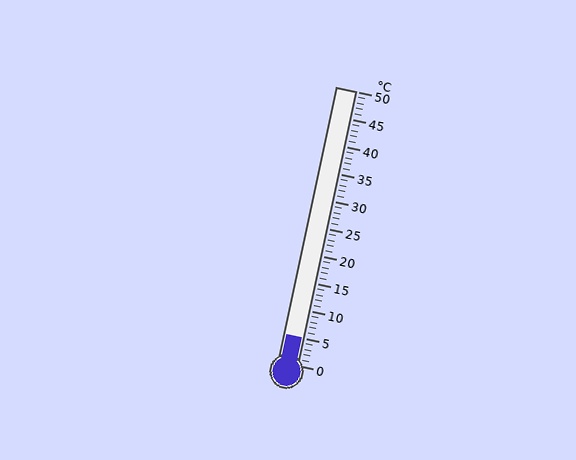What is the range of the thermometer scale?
The thermometer scale ranges from 0°C to 50°C.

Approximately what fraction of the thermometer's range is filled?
The thermometer is filled to approximately 10% of its range.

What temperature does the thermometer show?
The thermometer shows approximately 5°C.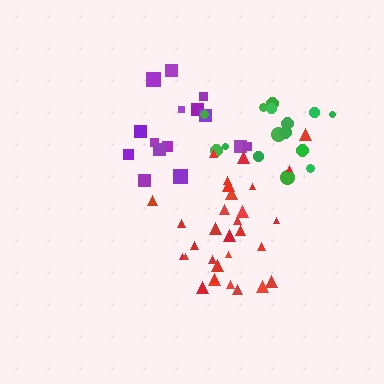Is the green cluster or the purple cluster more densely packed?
Green.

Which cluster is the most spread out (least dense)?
Purple.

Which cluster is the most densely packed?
Red.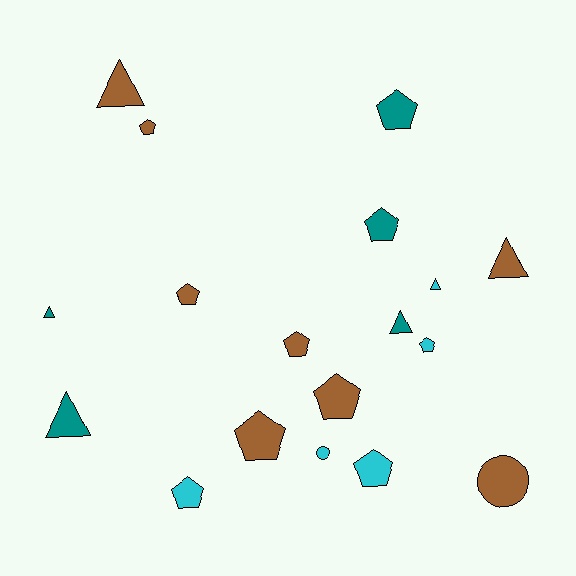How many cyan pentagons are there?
There are 3 cyan pentagons.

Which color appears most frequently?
Brown, with 8 objects.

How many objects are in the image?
There are 18 objects.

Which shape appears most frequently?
Pentagon, with 10 objects.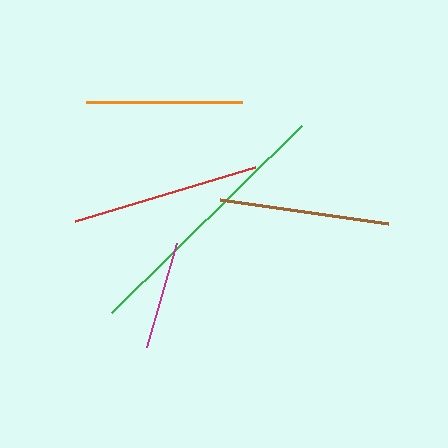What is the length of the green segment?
The green segment is approximately 266 pixels long.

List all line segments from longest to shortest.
From longest to shortest: green, red, brown, orange, magenta.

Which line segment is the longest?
The green line is the longest at approximately 266 pixels.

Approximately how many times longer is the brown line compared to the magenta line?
The brown line is approximately 1.6 times the length of the magenta line.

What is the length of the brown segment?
The brown segment is approximately 169 pixels long.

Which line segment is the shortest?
The magenta line is the shortest at approximately 108 pixels.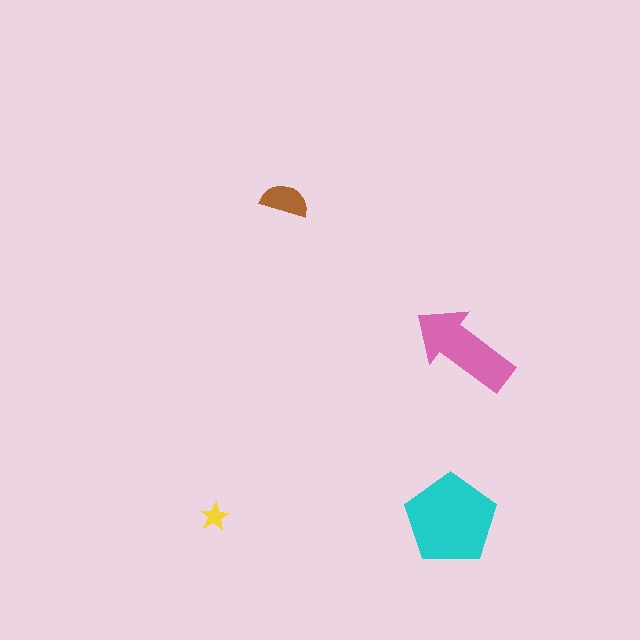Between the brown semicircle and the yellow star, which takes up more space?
The brown semicircle.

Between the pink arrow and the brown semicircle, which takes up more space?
The pink arrow.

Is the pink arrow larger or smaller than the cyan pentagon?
Smaller.